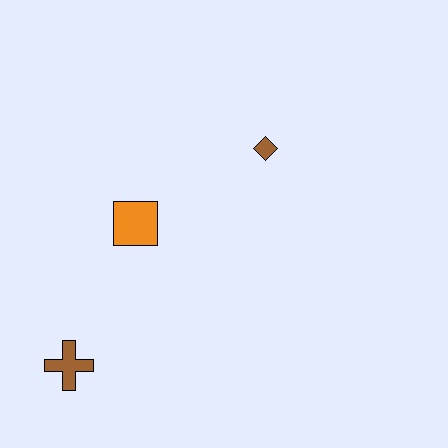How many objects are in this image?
There are 3 objects.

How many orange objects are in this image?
There is 1 orange object.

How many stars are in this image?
There are no stars.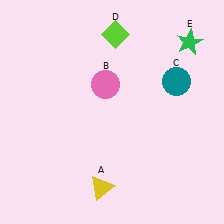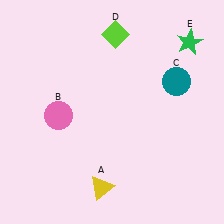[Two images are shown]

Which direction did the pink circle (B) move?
The pink circle (B) moved left.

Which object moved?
The pink circle (B) moved left.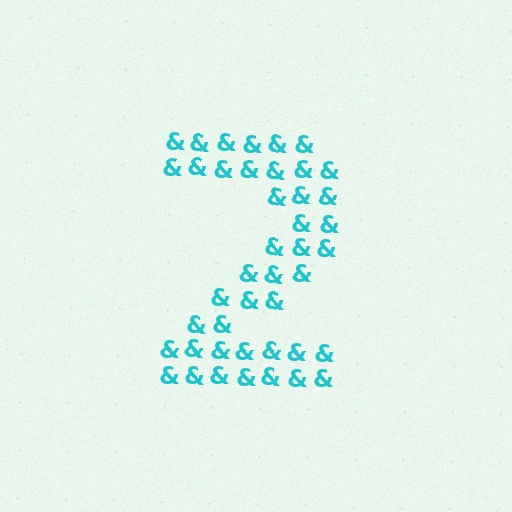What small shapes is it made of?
It is made of small ampersands.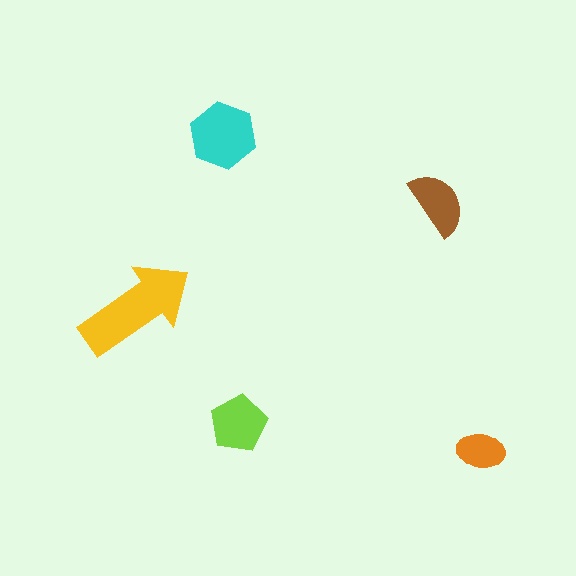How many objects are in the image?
There are 5 objects in the image.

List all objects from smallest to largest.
The orange ellipse, the brown semicircle, the lime pentagon, the cyan hexagon, the yellow arrow.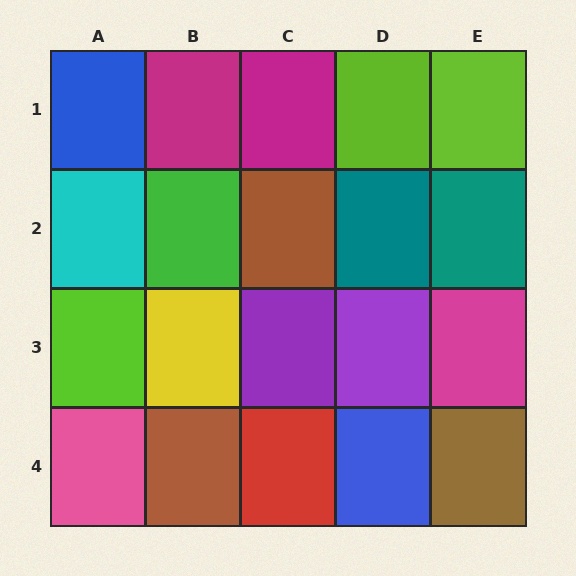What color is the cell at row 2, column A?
Cyan.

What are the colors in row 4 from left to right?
Pink, brown, red, blue, brown.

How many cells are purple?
2 cells are purple.